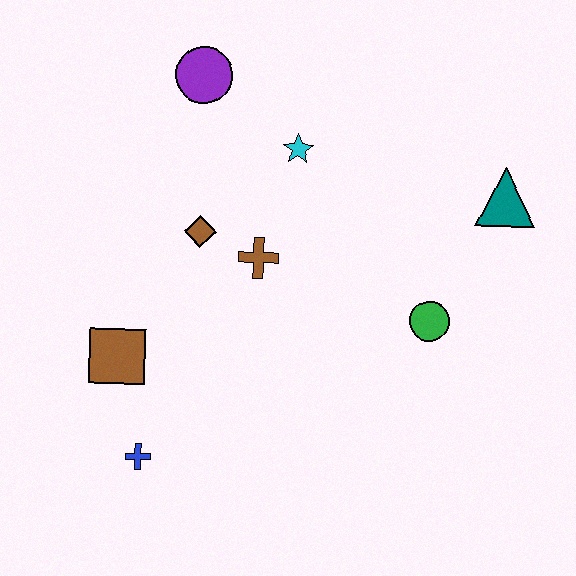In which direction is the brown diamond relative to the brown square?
The brown diamond is above the brown square.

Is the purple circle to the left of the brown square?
No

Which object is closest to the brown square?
The blue cross is closest to the brown square.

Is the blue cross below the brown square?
Yes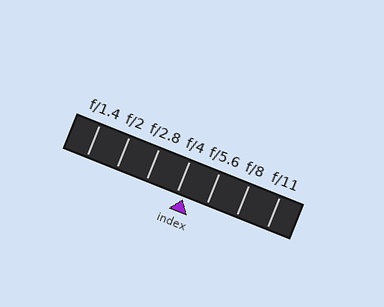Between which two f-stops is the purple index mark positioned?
The index mark is between f/4 and f/5.6.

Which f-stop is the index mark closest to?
The index mark is closest to f/4.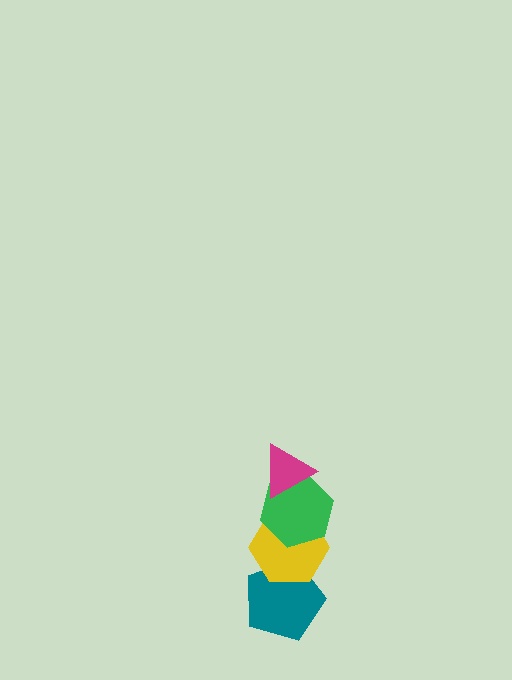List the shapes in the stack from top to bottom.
From top to bottom: the magenta triangle, the green hexagon, the yellow hexagon, the teal pentagon.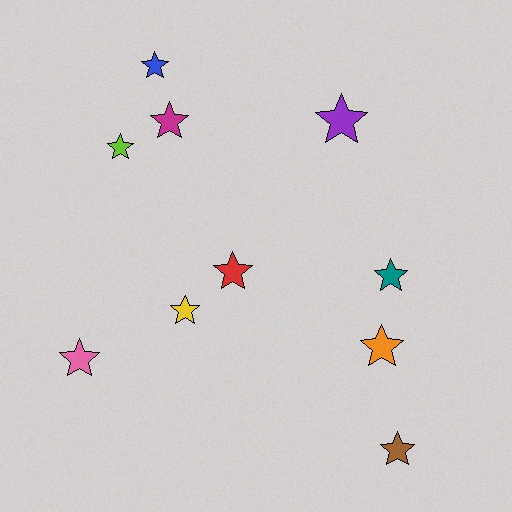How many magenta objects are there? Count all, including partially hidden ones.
There is 1 magenta object.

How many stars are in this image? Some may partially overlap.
There are 10 stars.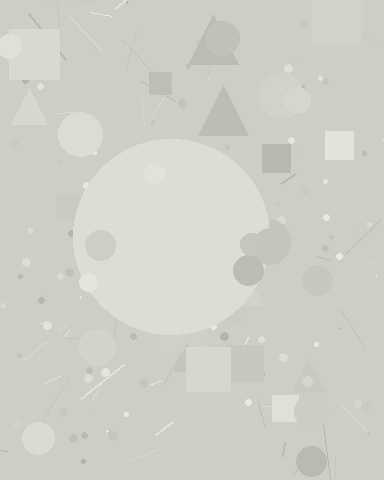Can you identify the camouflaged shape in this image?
The camouflaged shape is a circle.